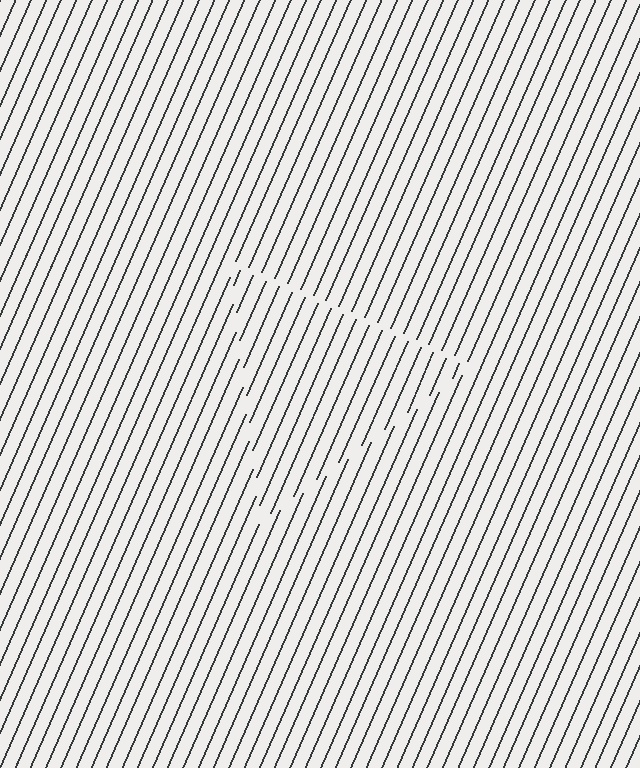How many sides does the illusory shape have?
3 sides — the line-ends trace a triangle.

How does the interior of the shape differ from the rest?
The interior of the shape contains the same grating, shifted by half a period — the contour is defined by the phase discontinuity where line-ends from the inner and outer gratings abut.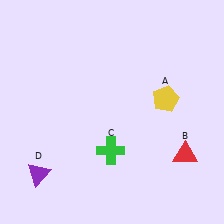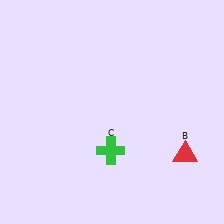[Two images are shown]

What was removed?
The yellow pentagon (A), the purple triangle (D) were removed in Image 2.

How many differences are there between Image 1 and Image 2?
There are 2 differences between the two images.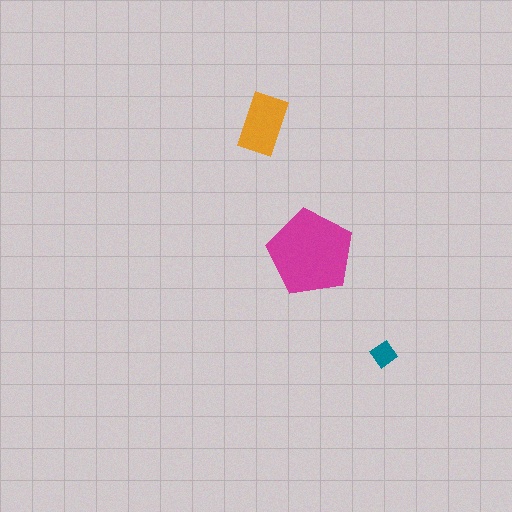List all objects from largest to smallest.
The magenta pentagon, the orange rectangle, the teal diamond.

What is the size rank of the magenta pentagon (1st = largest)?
1st.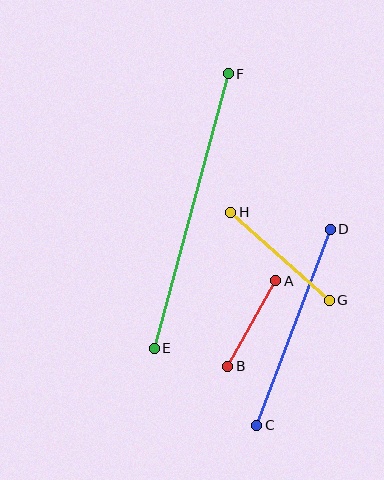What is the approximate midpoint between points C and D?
The midpoint is at approximately (293, 327) pixels.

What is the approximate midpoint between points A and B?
The midpoint is at approximately (252, 324) pixels.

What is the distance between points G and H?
The distance is approximately 132 pixels.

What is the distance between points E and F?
The distance is approximately 284 pixels.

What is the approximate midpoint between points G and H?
The midpoint is at approximately (280, 256) pixels.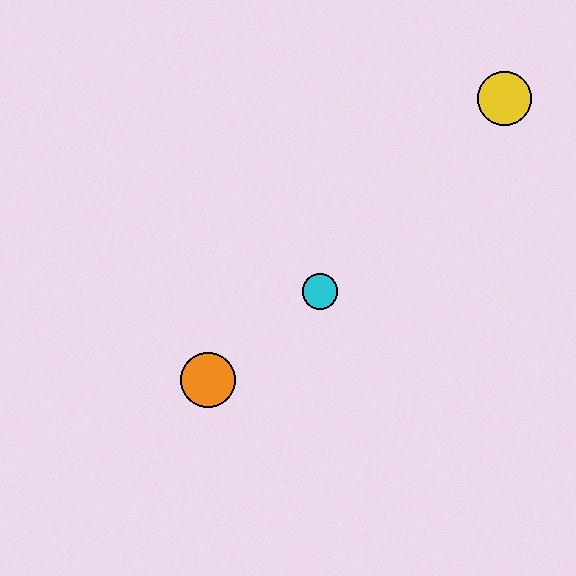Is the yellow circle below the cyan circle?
No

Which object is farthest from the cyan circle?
The yellow circle is farthest from the cyan circle.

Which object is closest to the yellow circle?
The cyan circle is closest to the yellow circle.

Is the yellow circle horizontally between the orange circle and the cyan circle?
No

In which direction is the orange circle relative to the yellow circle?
The orange circle is to the left of the yellow circle.